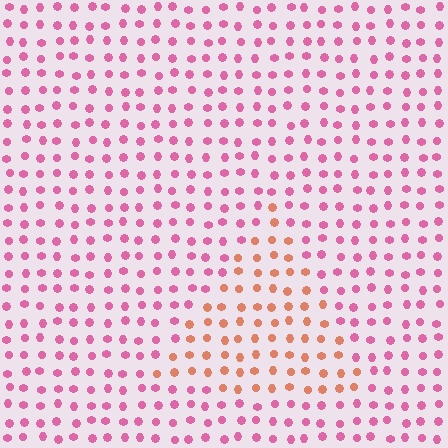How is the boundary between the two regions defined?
The boundary is defined purely by a slight shift in hue (about 46 degrees). Spacing, size, and orientation are identical on both sides.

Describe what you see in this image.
The image is filled with small pink elements in a uniform arrangement. A triangle-shaped region is visible where the elements are tinted to a slightly different hue, forming a subtle color boundary.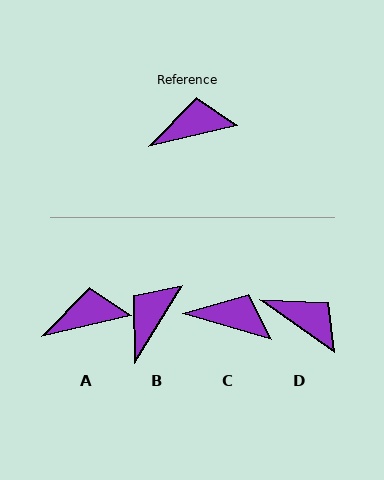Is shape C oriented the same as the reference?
No, it is off by about 29 degrees.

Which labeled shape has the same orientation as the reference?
A.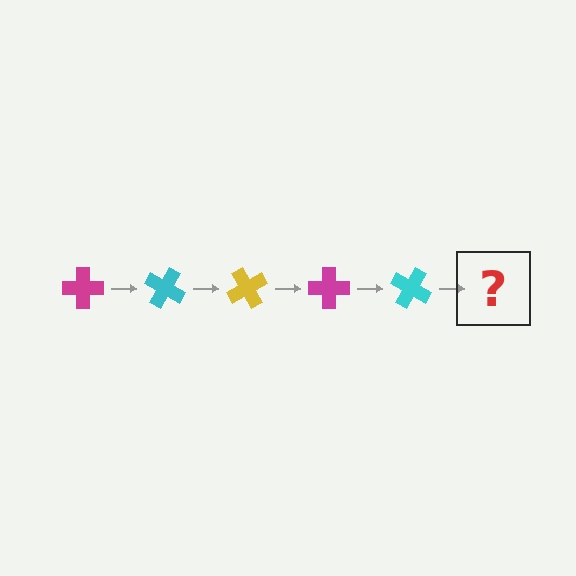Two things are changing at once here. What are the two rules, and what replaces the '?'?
The two rules are that it rotates 30 degrees each step and the color cycles through magenta, cyan, and yellow. The '?' should be a yellow cross, rotated 150 degrees from the start.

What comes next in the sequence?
The next element should be a yellow cross, rotated 150 degrees from the start.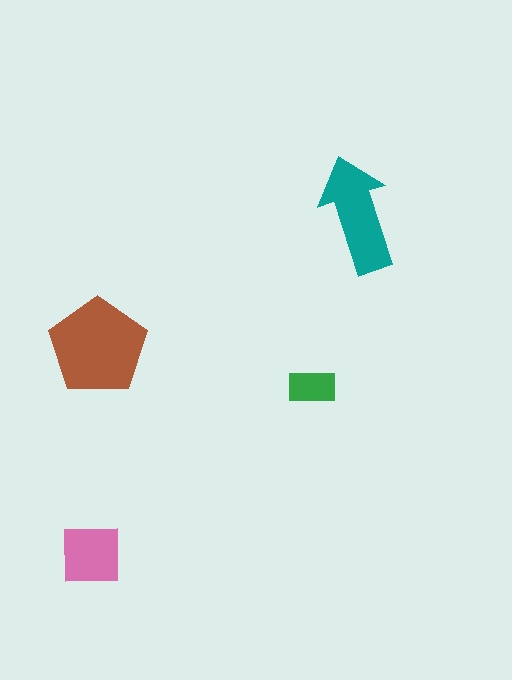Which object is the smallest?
The green rectangle.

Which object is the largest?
The brown pentagon.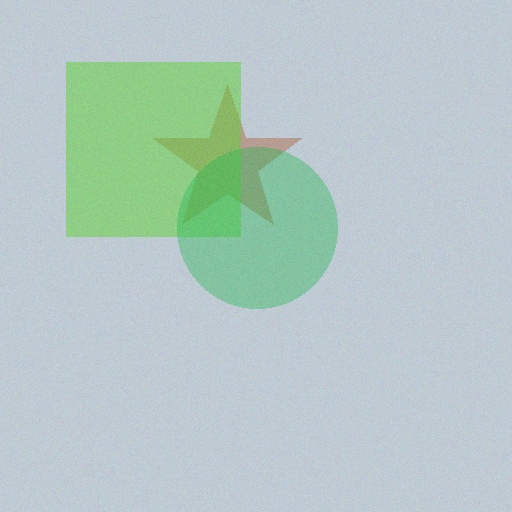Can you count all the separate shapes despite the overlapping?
Yes, there are 3 separate shapes.